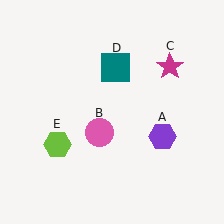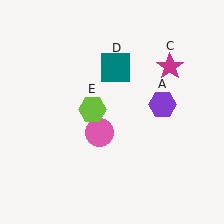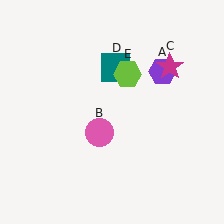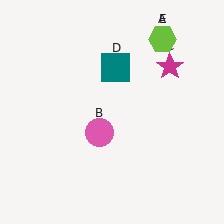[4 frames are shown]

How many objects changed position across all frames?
2 objects changed position: purple hexagon (object A), lime hexagon (object E).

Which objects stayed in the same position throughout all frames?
Pink circle (object B) and magenta star (object C) and teal square (object D) remained stationary.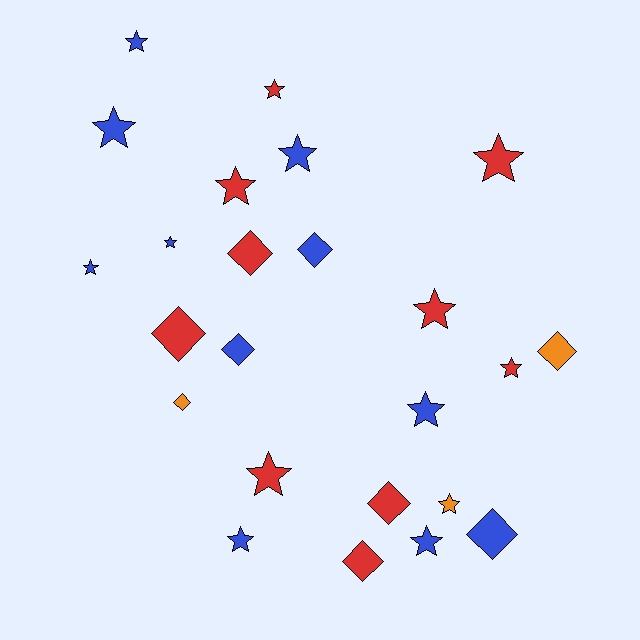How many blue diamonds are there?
There are 3 blue diamonds.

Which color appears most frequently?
Blue, with 11 objects.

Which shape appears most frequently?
Star, with 15 objects.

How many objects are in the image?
There are 24 objects.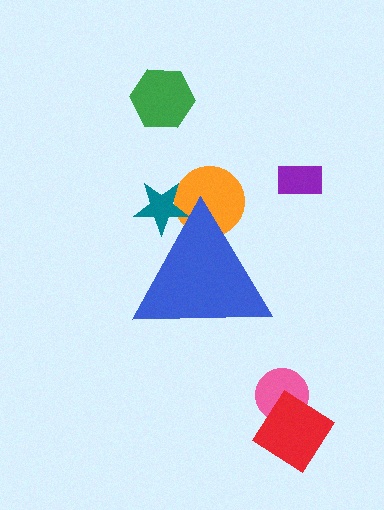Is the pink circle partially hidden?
No, the pink circle is fully visible.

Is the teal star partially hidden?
Yes, the teal star is partially hidden behind the blue triangle.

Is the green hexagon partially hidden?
No, the green hexagon is fully visible.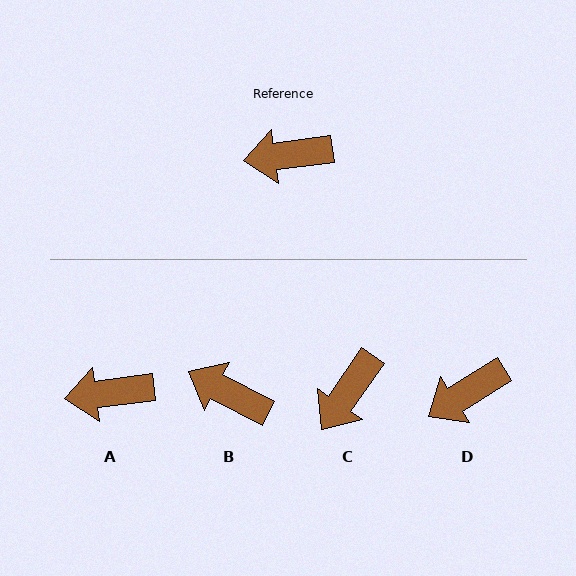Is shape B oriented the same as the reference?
No, it is off by about 35 degrees.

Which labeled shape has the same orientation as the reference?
A.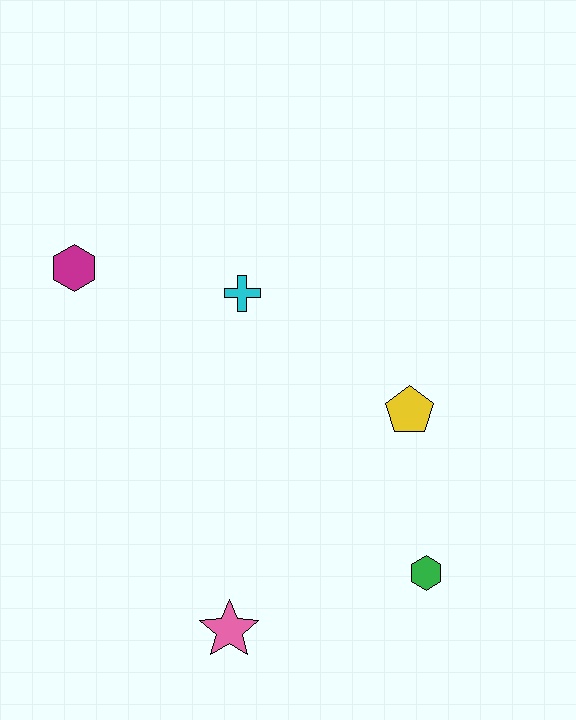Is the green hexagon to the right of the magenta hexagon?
Yes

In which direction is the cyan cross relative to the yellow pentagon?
The cyan cross is to the left of the yellow pentagon.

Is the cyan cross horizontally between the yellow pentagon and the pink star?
Yes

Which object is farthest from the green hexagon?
The magenta hexagon is farthest from the green hexagon.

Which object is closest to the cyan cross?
The magenta hexagon is closest to the cyan cross.